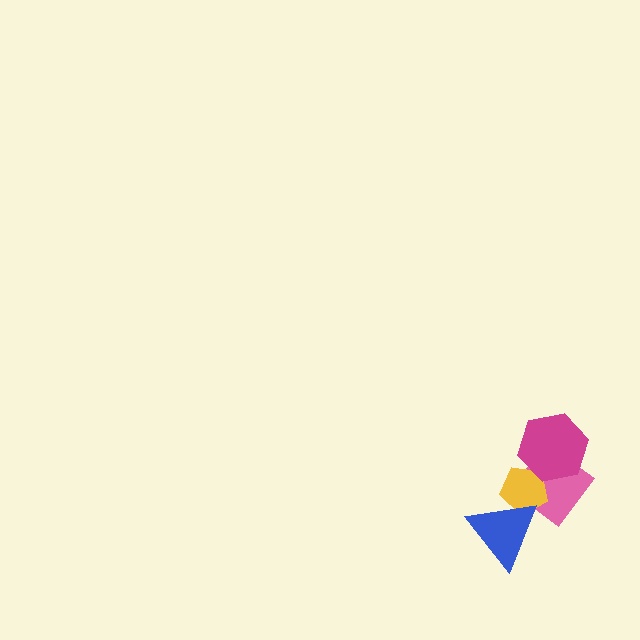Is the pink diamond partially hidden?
Yes, it is partially covered by another shape.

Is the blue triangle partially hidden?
No, no other shape covers it.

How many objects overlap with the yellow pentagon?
3 objects overlap with the yellow pentagon.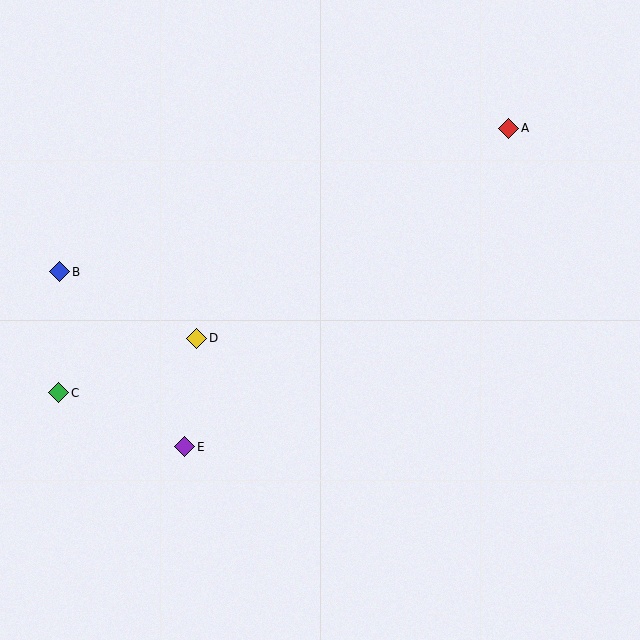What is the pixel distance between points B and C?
The distance between B and C is 121 pixels.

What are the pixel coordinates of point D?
Point D is at (197, 338).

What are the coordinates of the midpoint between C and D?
The midpoint between C and D is at (128, 365).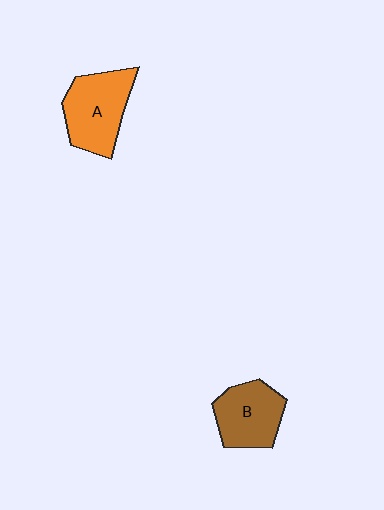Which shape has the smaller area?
Shape B (brown).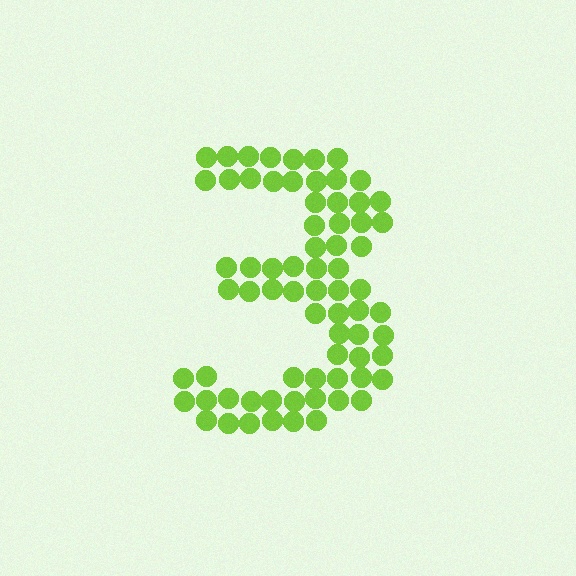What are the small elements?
The small elements are circles.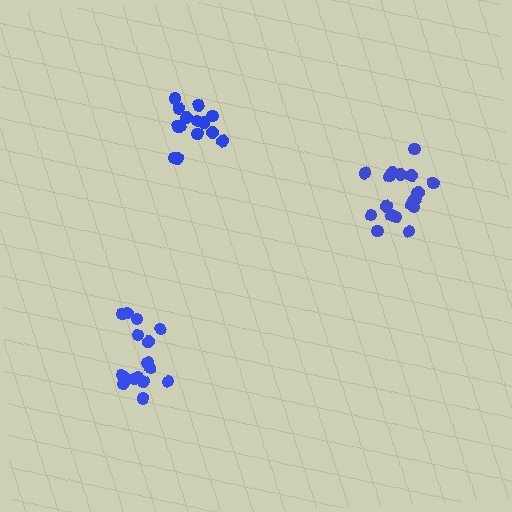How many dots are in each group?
Group 1: 19 dots, Group 2: 16 dots, Group 3: 14 dots (49 total).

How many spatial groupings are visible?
There are 3 spatial groupings.